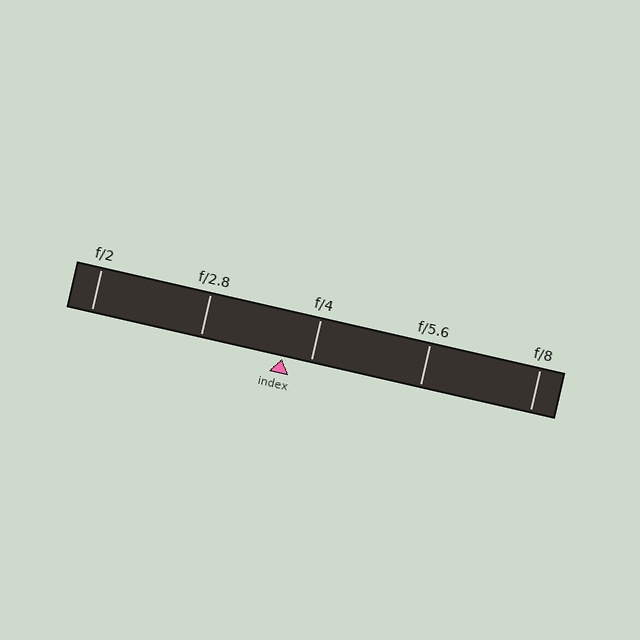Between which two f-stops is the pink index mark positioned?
The index mark is between f/2.8 and f/4.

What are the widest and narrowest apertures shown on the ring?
The widest aperture shown is f/2 and the narrowest is f/8.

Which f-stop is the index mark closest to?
The index mark is closest to f/4.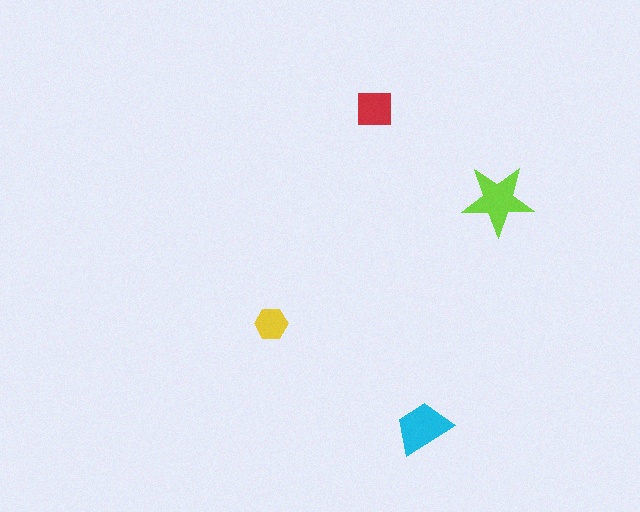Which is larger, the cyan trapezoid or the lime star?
The lime star.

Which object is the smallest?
The yellow hexagon.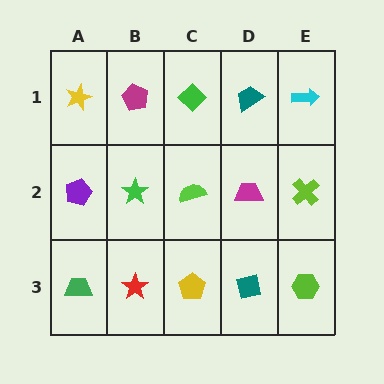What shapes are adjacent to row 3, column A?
A purple pentagon (row 2, column A), a red star (row 3, column B).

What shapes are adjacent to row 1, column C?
A lime semicircle (row 2, column C), a magenta pentagon (row 1, column B), a teal trapezoid (row 1, column D).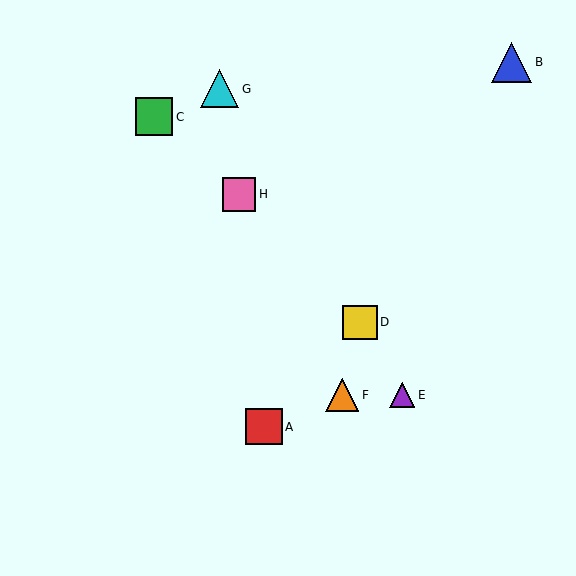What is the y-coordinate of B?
Object B is at y≈62.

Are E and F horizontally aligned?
Yes, both are at y≈395.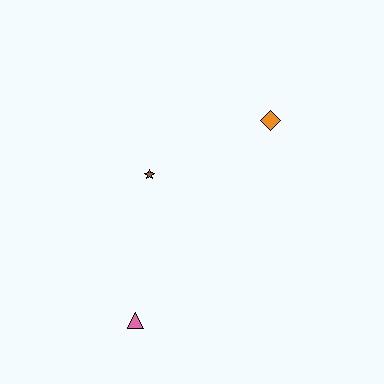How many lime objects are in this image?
There are no lime objects.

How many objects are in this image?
There are 3 objects.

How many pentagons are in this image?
There are no pentagons.